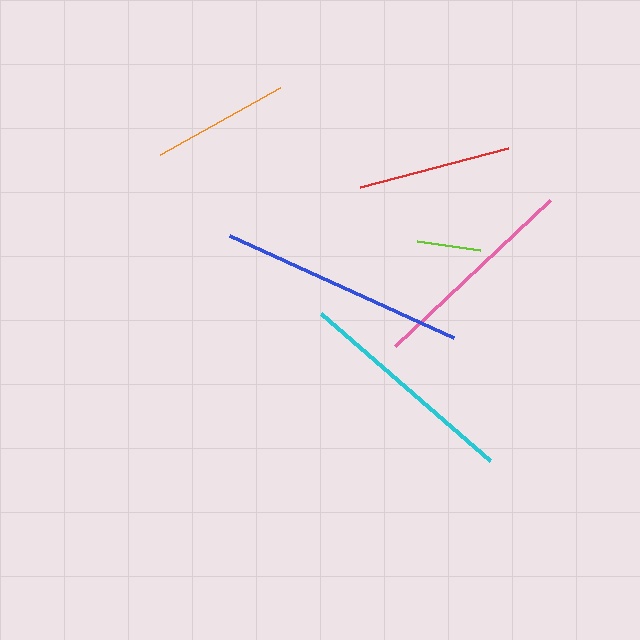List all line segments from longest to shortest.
From longest to shortest: blue, cyan, pink, red, orange, lime.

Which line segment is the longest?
The blue line is the longest at approximately 246 pixels.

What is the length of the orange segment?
The orange segment is approximately 137 pixels long.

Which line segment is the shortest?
The lime line is the shortest at approximately 64 pixels.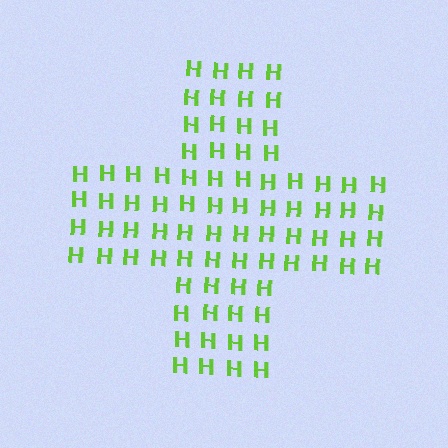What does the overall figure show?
The overall figure shows a cross.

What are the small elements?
The small elements are letter H's.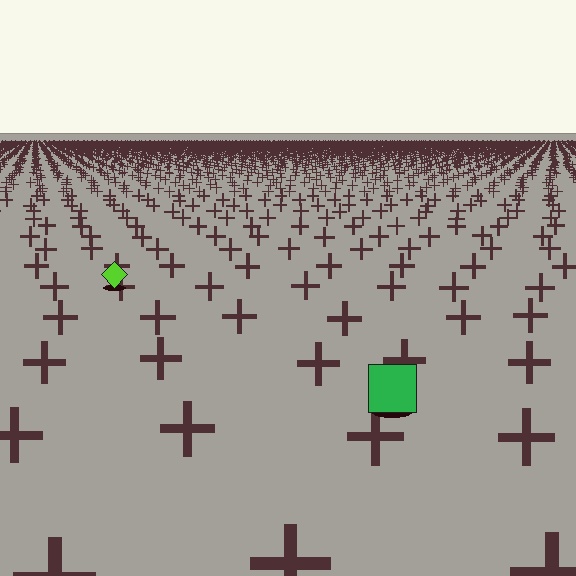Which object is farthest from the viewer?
The lime diamond is farthest from the viewer. It appears smaller and the ground texture around it is denser.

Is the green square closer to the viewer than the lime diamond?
Yes. The green square is closer — you can tell from the texture gradient: the ground texture is coarser near it.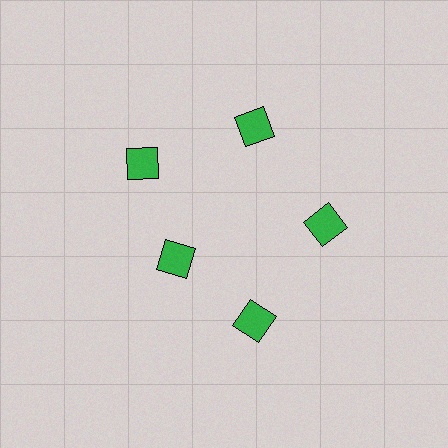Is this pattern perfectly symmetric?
No. The 5 green diamonds are arranged in a ring, but one element near the 8 o'clock position is pulled inward toward the center, breaking the 5-fold rotational symmetry.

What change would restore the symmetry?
The symmetry would be restored by moving it outward, back onto the ring so that all 5 diamonds sit at equal angles and equal distance from the center.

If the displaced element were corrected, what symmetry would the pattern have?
It would have 5-fold rotational symmetry — the pattern would map onto itself every 72 degrees.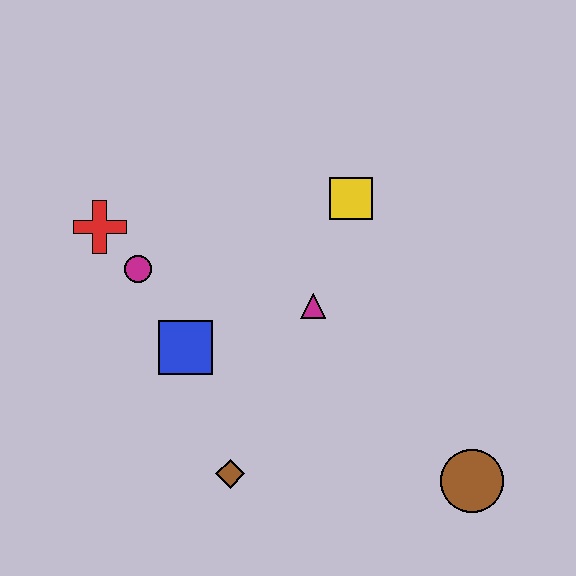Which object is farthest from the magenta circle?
The brown circle is farthest from the magenta circle.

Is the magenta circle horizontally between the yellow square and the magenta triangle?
No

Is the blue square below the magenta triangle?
Yes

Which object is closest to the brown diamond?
The blue square is closest to the brown diamond.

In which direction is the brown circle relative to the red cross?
The brown circle is to the right of the red cross.